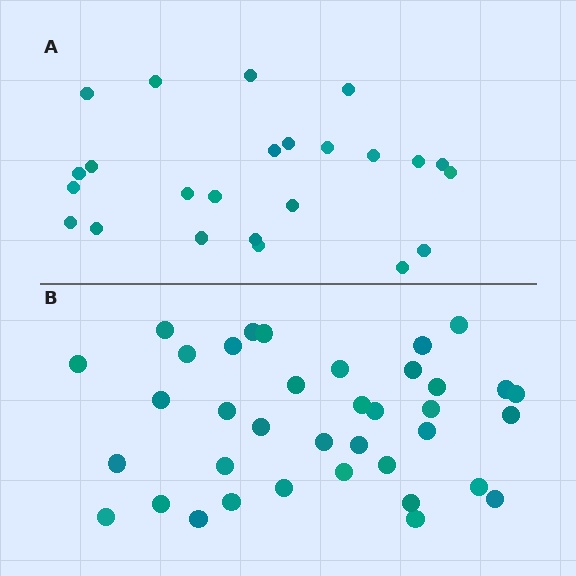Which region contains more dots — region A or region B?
Region B (the bottom region) has more dots.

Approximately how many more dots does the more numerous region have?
Region B has approximately 15 more dots than region A.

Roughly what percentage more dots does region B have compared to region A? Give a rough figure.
About 55% more.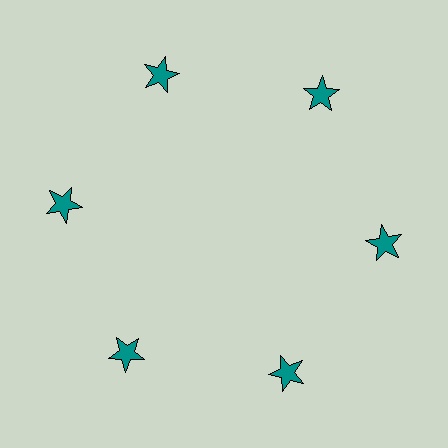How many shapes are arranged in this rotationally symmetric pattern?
There are 6 shapes, arranged in 6 groups of 1.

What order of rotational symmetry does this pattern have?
This pattern has 6-fold rotational symmetry.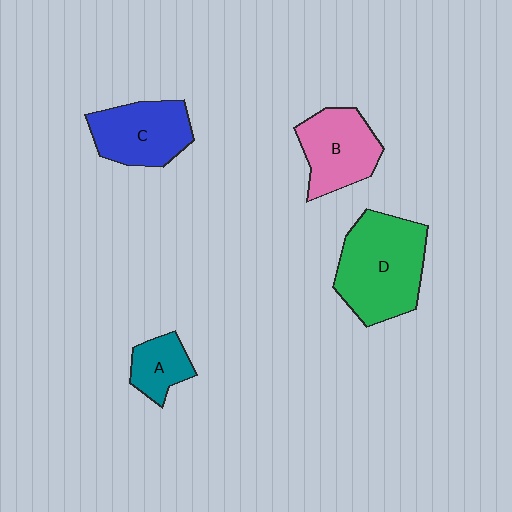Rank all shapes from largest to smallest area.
From largest to smallest: D (green), C (blue), B (pink), A (teal).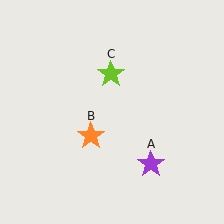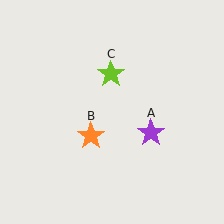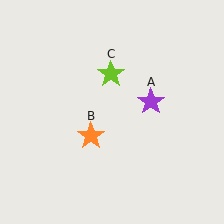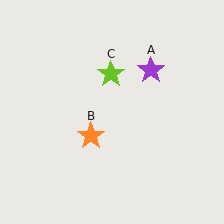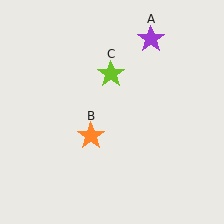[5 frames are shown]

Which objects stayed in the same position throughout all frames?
Orange star (object B) and lime star (object C) remained stationary.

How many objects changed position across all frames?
1 object changed position: purple star (object A).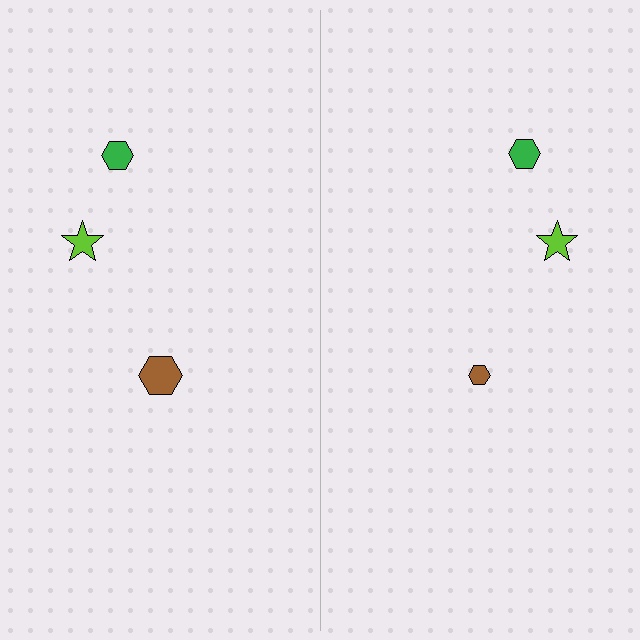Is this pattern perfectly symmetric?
No, the pattern is not perfectly symmetric. The brown hexagon on the right side has a different size than its mirror counterpart.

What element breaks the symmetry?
The brown hexagon on the right side has a different size than its mirror counterpart.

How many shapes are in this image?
There are 6 shapes in this image.